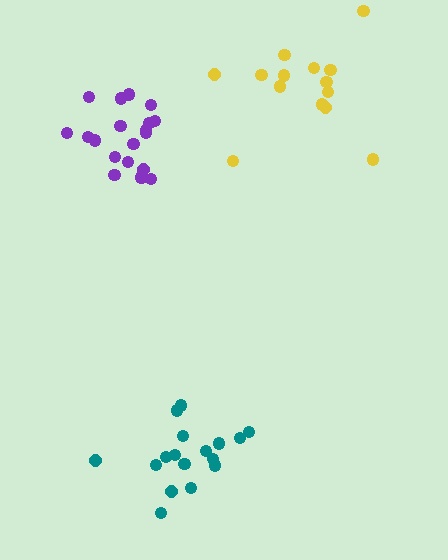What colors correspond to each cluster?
The clusters are colored: yellow, teal, purple.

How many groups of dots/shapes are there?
There are 3 groups.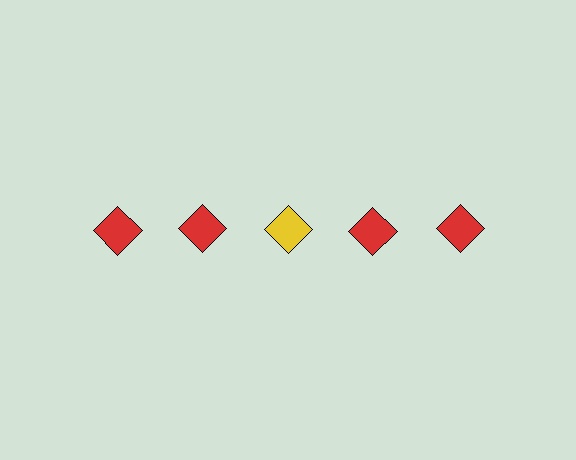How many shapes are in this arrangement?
There are 5 shapes arranged in a grid pattern.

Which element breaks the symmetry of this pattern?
The yellow diamond in the top row, center column breaks the symmetry. All other shapes are red diamonds.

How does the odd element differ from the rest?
It has a different color: yellow instead of red.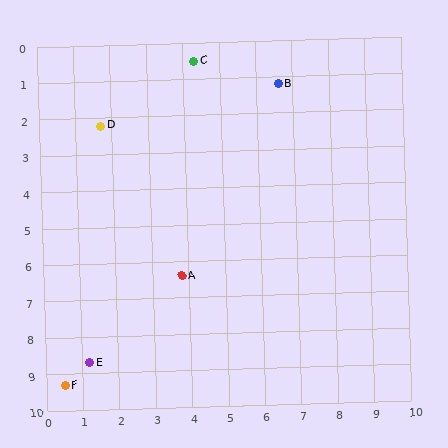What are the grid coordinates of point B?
Point B is at approximately (6.6, 1.2).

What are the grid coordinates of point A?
Point A is at approximately (3.8, 6.4).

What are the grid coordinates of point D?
Point D is at approximately (1.7, 2.2).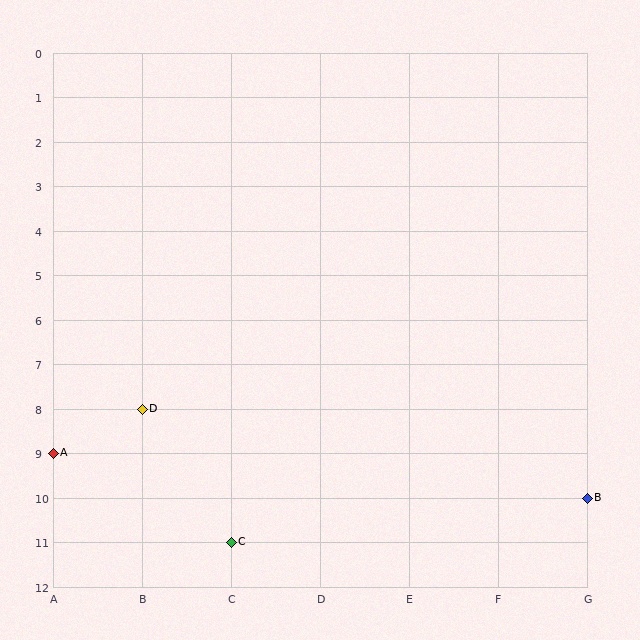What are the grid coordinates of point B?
Point B is at grid coordinates (G, 10).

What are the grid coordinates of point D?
Point D is at grid coordinates (B, 8).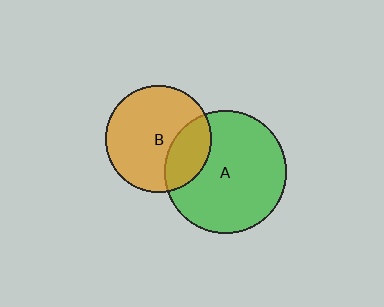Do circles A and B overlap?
Yes.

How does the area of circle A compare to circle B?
Approximately 1.3 times.